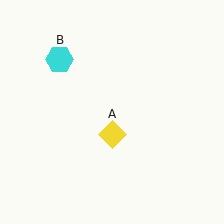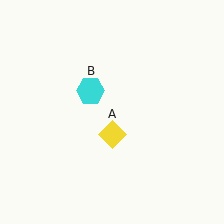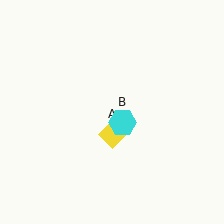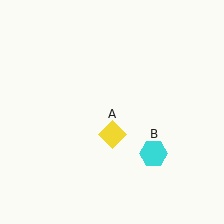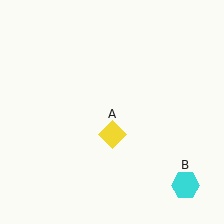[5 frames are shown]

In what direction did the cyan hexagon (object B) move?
The cyan hexagon (object B) moved down and to the right.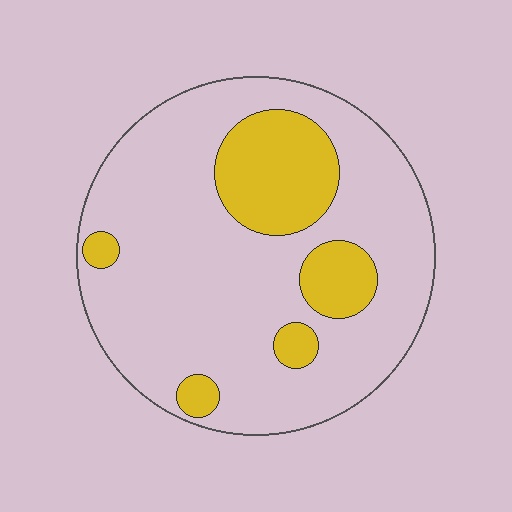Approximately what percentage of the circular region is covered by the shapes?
Approximately 20%.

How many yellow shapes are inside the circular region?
5.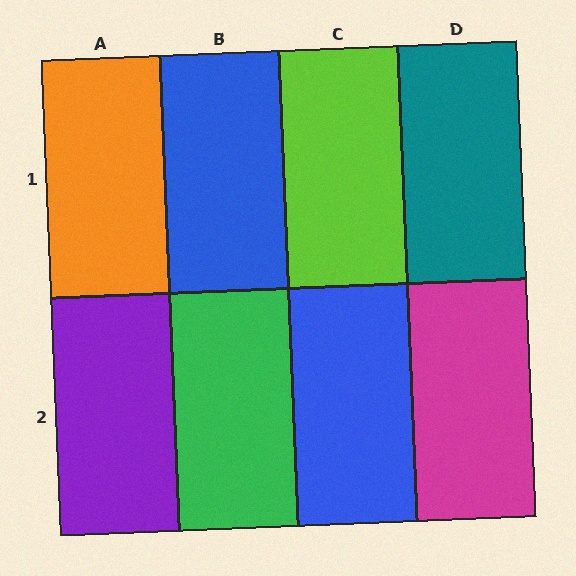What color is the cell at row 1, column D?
Teal.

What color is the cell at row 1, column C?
Lime.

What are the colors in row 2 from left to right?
Purple, green, blue, magenta.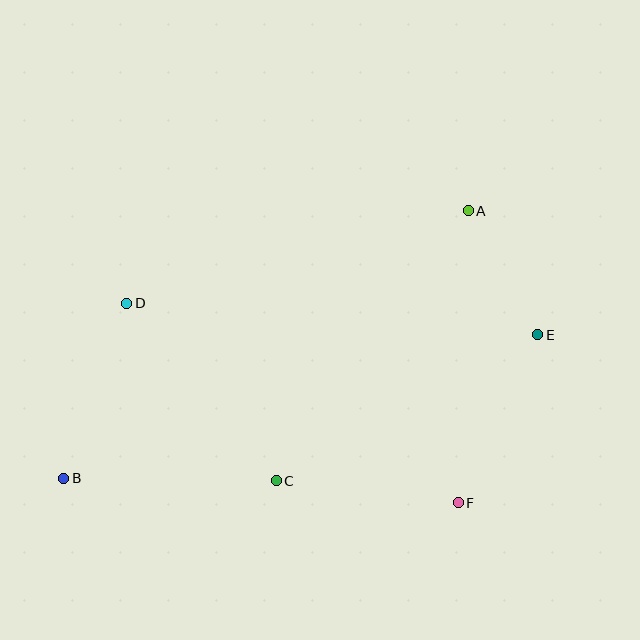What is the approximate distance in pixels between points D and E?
The distance between D and E is approximately 412 pixels.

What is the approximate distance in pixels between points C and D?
The distance between C and D is approximately 232 pixels.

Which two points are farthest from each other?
Points B and E are farthest from each other.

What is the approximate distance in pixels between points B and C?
The distance between B and C is approximately 212 pixels.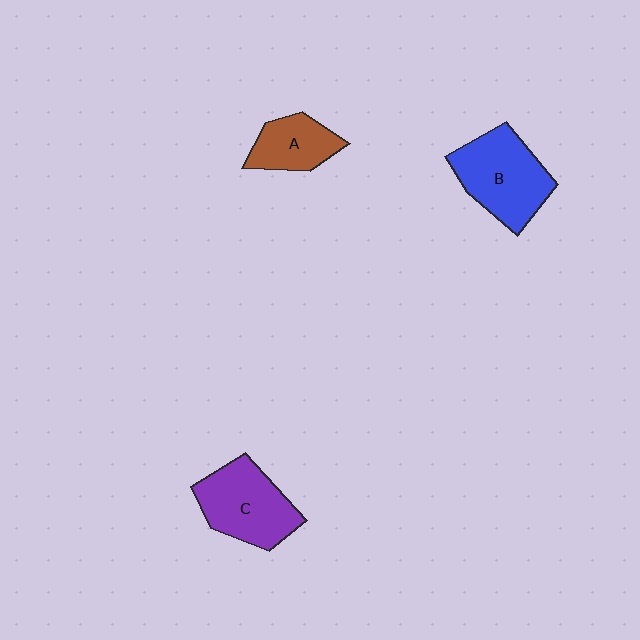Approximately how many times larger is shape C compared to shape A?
Approximately 1.6 times.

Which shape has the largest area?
Shape B (blue).